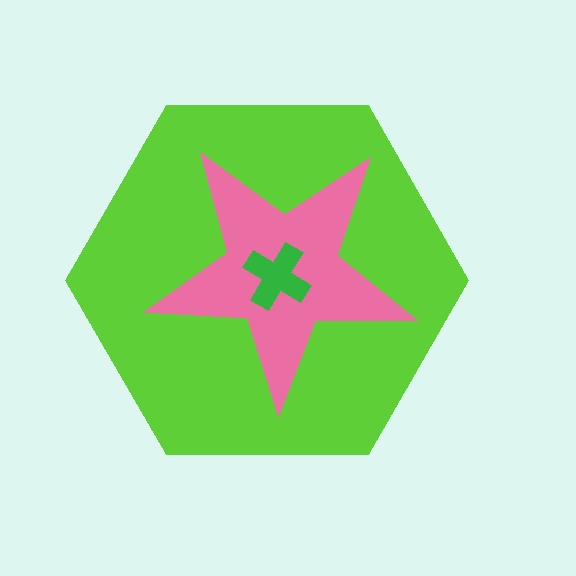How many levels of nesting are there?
3.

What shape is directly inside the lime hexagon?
The pink star.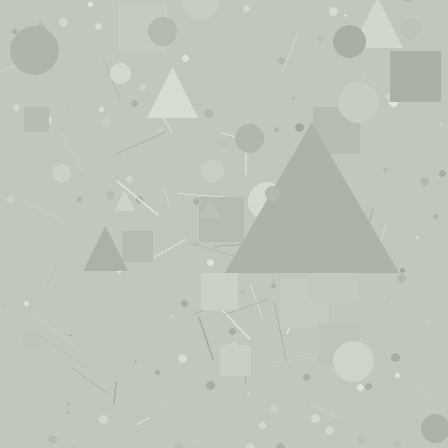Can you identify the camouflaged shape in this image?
The camouflaged shape is a triangle.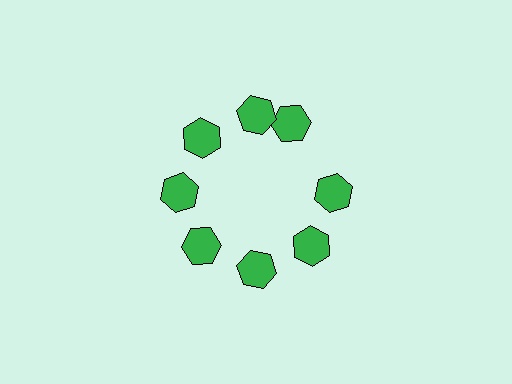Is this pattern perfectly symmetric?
No. The 8 green hexagons are arranged in a ring, but one element near the 2 o'clock position is rotated out of alignment along the ring, breaking the 8-fold rotational symmetry.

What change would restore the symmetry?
The symmetry would be restored by rotating it back into even spacing with its neighbors so that all 8 hexagons sit at equal angles and equal distance from the center.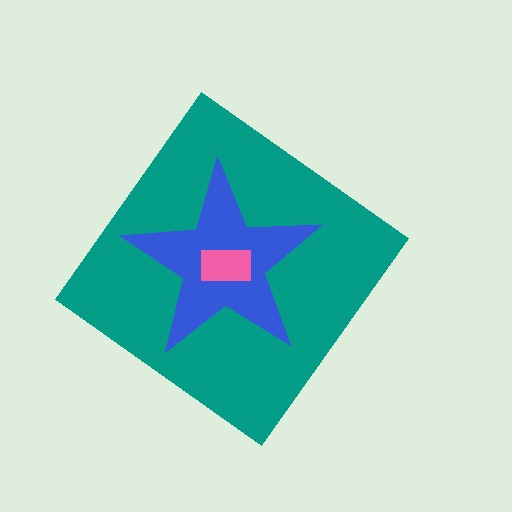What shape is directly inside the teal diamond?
The blue star.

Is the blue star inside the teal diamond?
Yes.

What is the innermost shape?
The pink rectangle.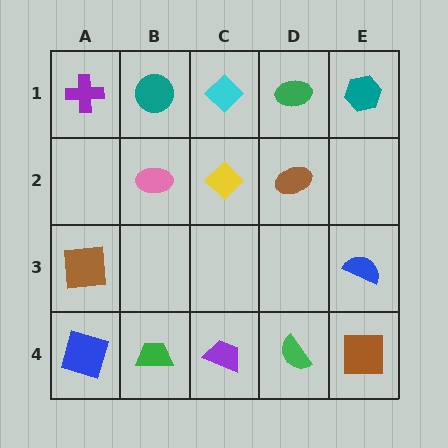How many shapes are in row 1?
5 shapes.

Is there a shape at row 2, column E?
No, that cell is empty.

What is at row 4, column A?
A blue square.